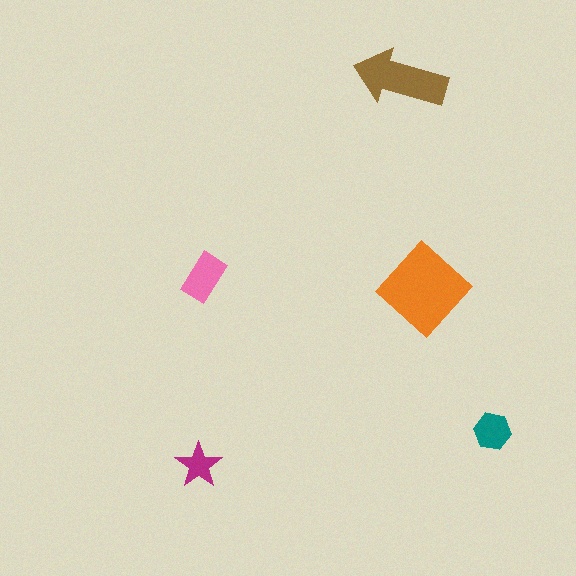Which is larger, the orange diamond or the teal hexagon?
The orange diamond.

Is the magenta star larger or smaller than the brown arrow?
Smaller.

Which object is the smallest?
The magenta star.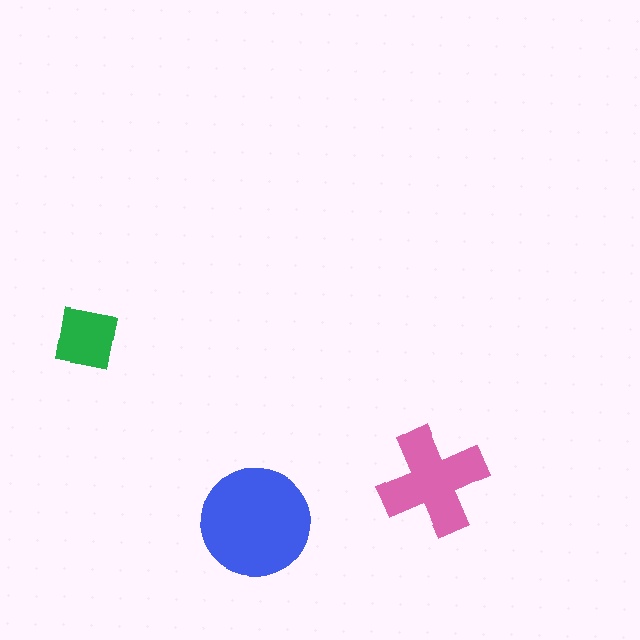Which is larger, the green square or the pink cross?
The pink cross.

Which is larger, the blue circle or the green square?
The blue circle.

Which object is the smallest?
The green square.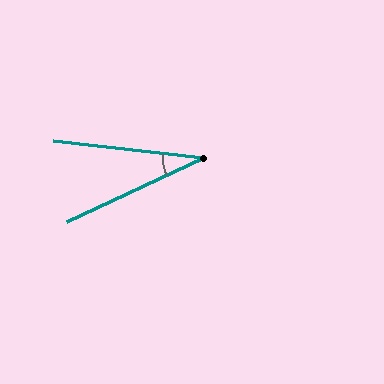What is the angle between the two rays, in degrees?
Approximately 31 degrees.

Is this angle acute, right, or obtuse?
It is acute.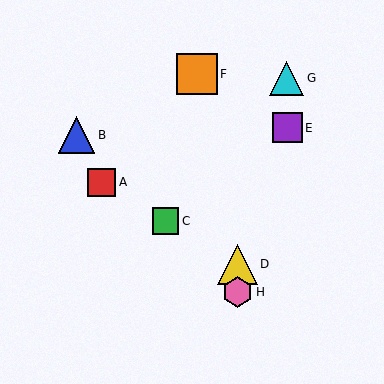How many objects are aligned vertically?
2 objects (D, H) are aligned vertically.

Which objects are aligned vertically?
Objects D, H are aligned vertically.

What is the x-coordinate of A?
Object A is at x≈102.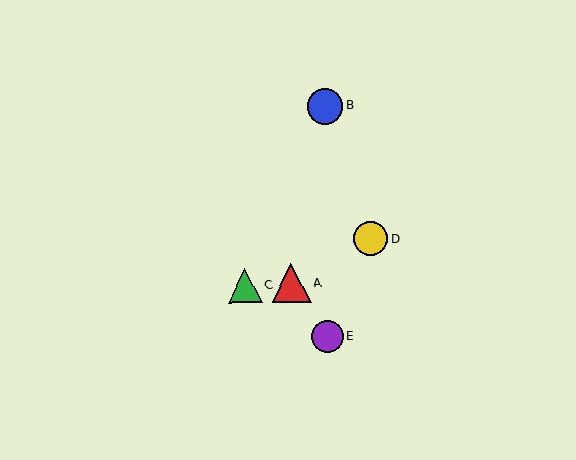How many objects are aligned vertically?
2 objects (B, E) are aligned vertically.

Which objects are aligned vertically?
Objects B, E are aligned vertically.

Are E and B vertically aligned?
Yes, both are at x≈327.